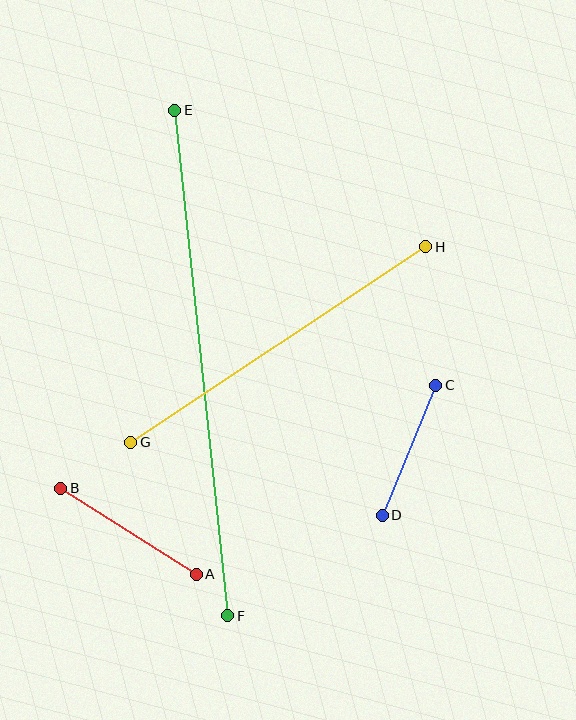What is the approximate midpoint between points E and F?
The midpoint is at approximately (201, 363) pixels.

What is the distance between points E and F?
The distance is approximately 508 pixels.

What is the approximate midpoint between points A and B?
The midpoint is at approximately (129, 531) pixels.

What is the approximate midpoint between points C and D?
The midpoint is at approximately (409, 450) pixels.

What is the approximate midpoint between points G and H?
The midpoint is at approximately (278, 345) pixels.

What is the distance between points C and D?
The distance is approximately 141 pixels.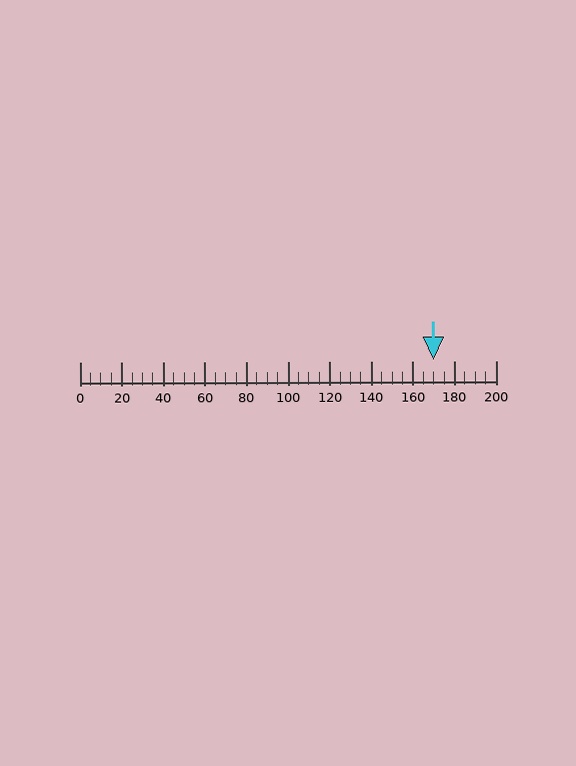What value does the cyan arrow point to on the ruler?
The cyan arrow points to approximately 170.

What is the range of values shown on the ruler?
The ruler shows values from 0 to 200.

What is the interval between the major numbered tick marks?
The major tick marks are spaced 20 units apart.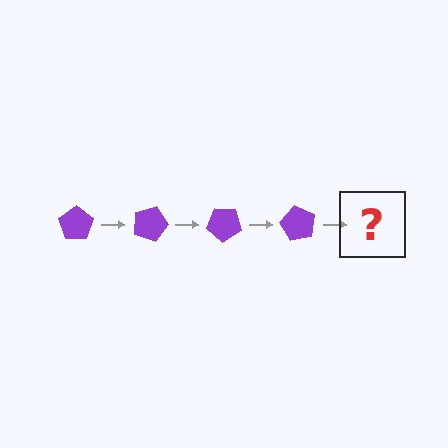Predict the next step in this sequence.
The next step is a purple pentagon rotated 80 degrees.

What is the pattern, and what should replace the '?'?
The pattern is that the pentagon rotates 20 degrees each step. The '?' should be a purple pentagon rotated 80 degrees.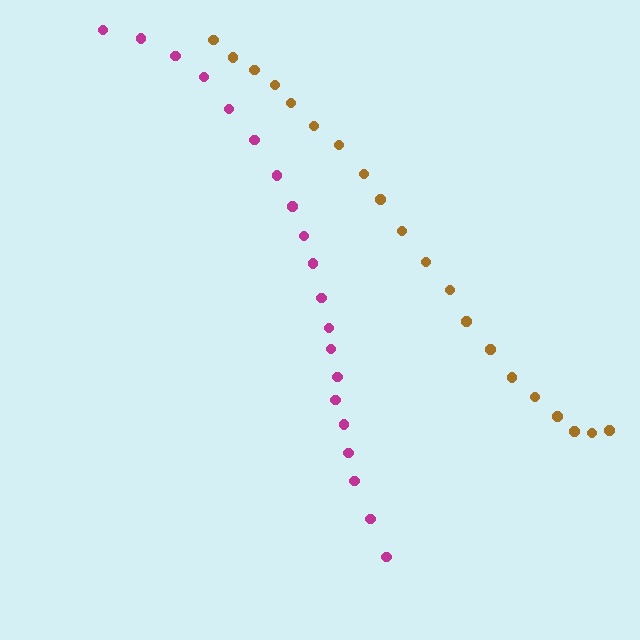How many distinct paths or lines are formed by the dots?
There are 2 distinct paths.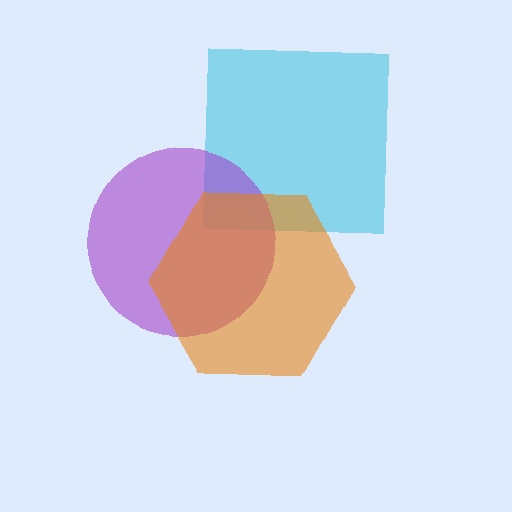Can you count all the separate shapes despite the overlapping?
Yes, there are 3 separate shapes.